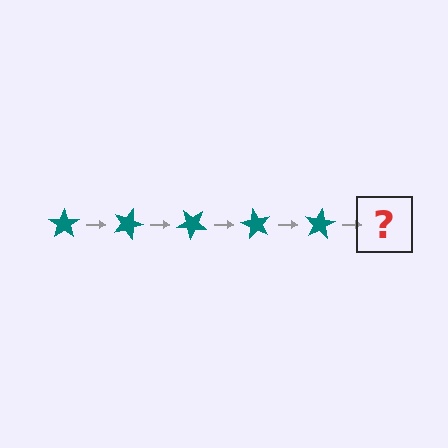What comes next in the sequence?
The next element should be a teal star rotated 100 degrees.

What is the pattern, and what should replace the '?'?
The pattern is that the star rotates 20 degrees each step. The '?' should be a teal star rotated 100 degrees.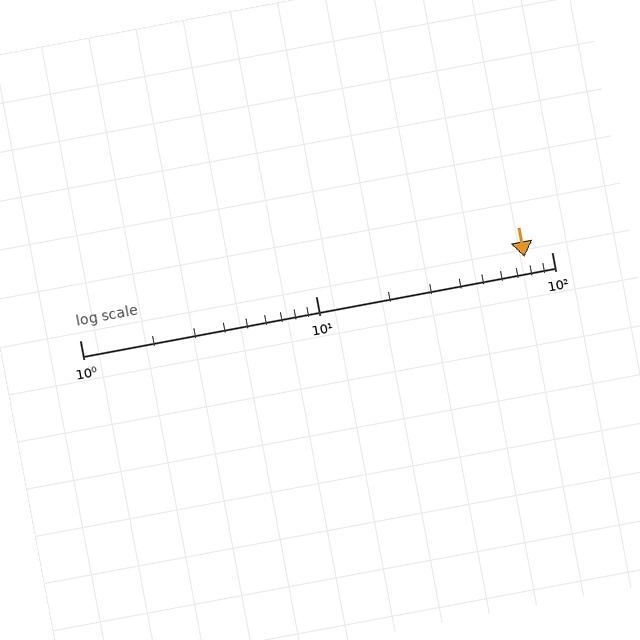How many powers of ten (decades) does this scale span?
The scale spans 2 decades, from 1 to 100.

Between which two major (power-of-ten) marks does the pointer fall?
The pointer is between 10 and 100.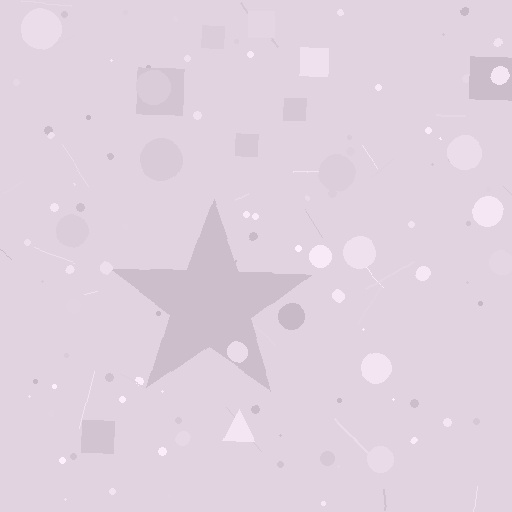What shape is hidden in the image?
A star is hidden in the image.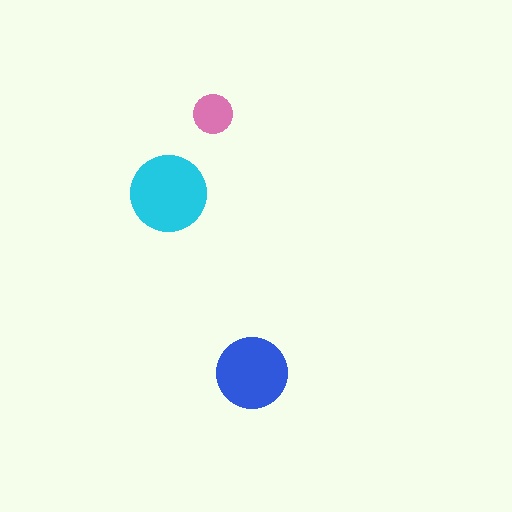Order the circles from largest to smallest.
the cyan one, the blue one, the pink one.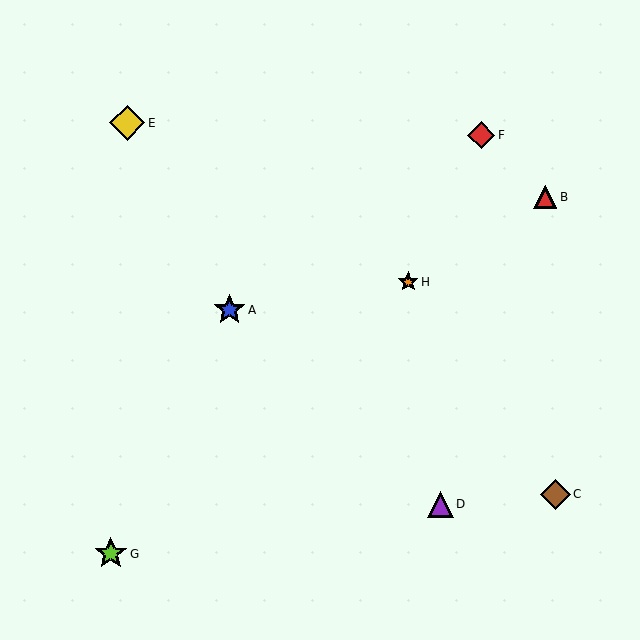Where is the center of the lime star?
The center of the lime star is at (111, 554).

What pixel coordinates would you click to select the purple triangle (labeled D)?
Click at (440, 504) to select the purple triangle D.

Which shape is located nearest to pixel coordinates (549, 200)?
The red triangle (labeled B) at (545, 197) is nearest to that location.